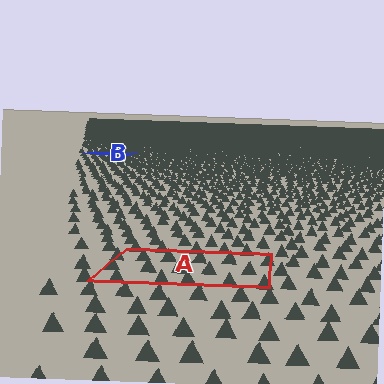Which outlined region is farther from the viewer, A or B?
Region B is farther from the viewer — the texture elements inside it appear smaller and more densely packed.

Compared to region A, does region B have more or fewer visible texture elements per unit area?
Region B has more texture elements per unit area — they are packed more densely because it is farther away.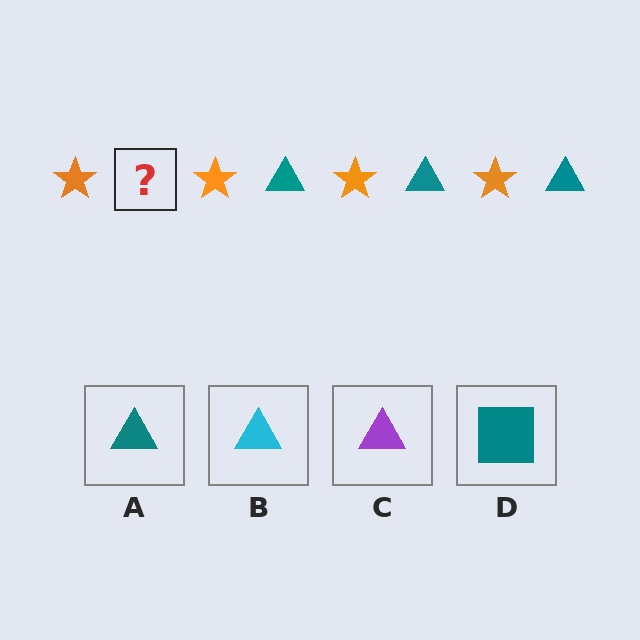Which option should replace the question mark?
Option A.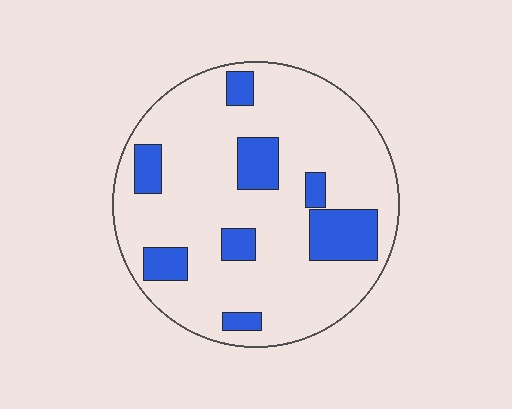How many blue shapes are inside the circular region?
8.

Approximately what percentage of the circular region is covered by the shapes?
Approximately 20%.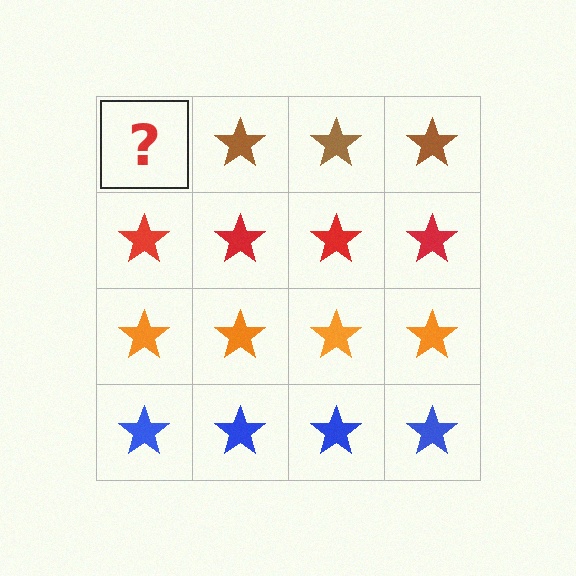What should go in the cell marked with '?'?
The missing cell should contain a brown star.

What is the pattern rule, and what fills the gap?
The rule is that each row has a consistent color. The gap should be filled with a brown star.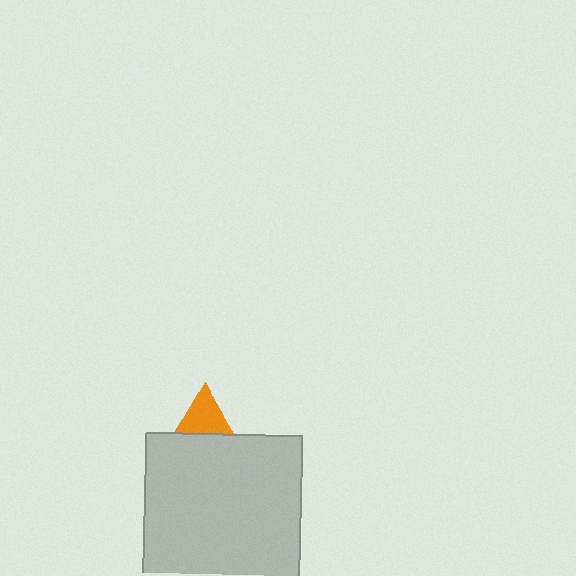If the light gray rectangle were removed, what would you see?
You would see the complete orange triangle.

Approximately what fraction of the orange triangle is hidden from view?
Roughly 62% of the orange triangle is hidden behind the light gray rectangle.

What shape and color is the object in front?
The object in front is a light gray rectangle.